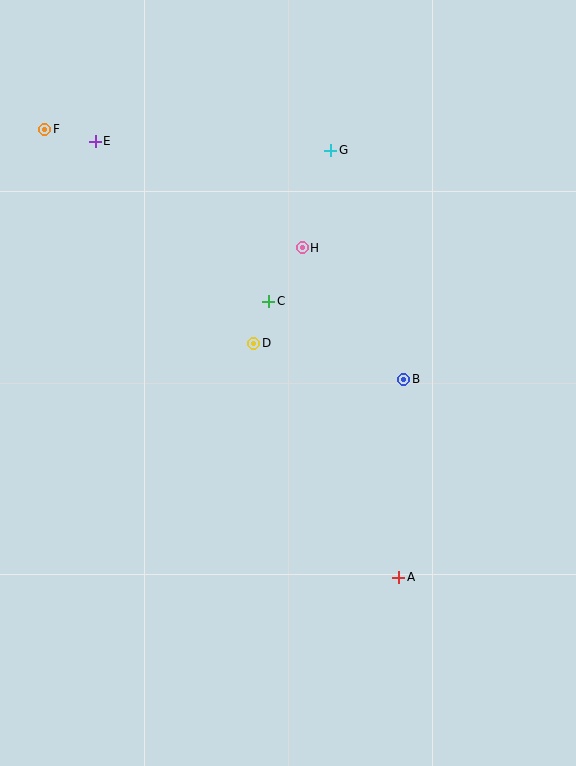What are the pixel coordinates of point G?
Point G is at (331, 150).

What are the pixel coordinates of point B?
Point B is at (404, 379).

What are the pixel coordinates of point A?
Point A is at (399, 577).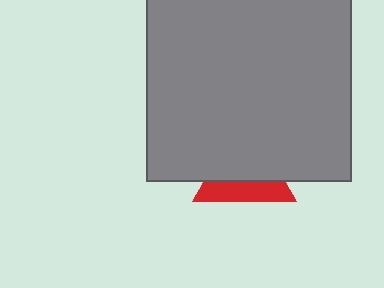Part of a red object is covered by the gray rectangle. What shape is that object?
It is a triangle.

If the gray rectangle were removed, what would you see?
You would see the complete red triangle.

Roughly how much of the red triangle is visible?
A small part of it is visible (roughly 39%).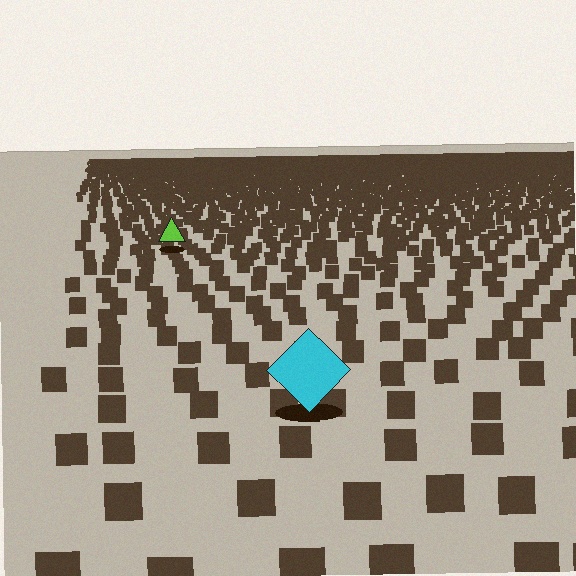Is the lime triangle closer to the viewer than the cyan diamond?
No. The cyan diamond is closer — you can tell from the texture gradient: the ground texture is coarser near it.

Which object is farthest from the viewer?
The lime triangle is farthest from the viewer. It appears smaller and the ground texture around it is denser.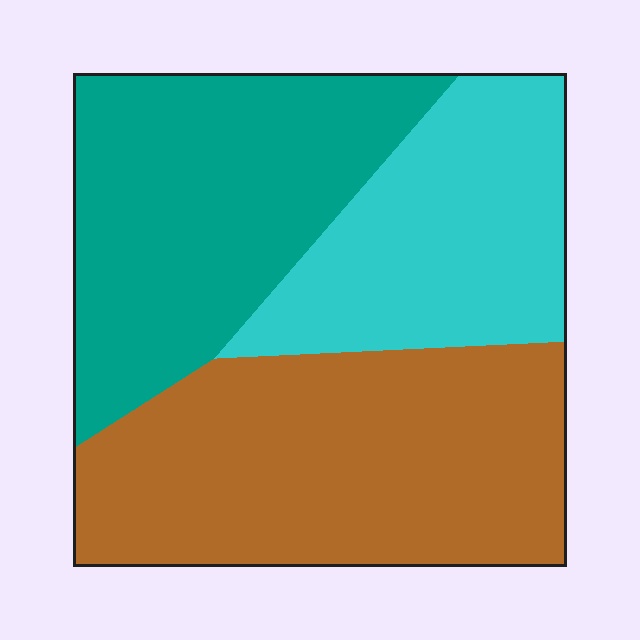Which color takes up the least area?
Cyan, at roughly 25%.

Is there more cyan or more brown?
Brown.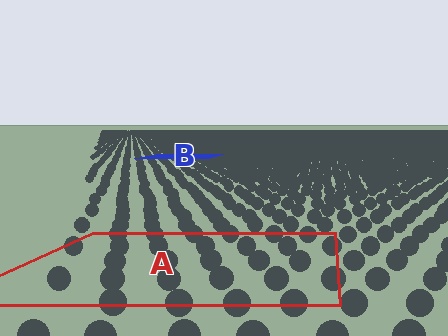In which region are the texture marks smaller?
The texture marks are smaller in region B, because it is farther away.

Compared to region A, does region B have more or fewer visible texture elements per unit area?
Region B has more texture elements per unit area — they are packed more densely because it is farther away.